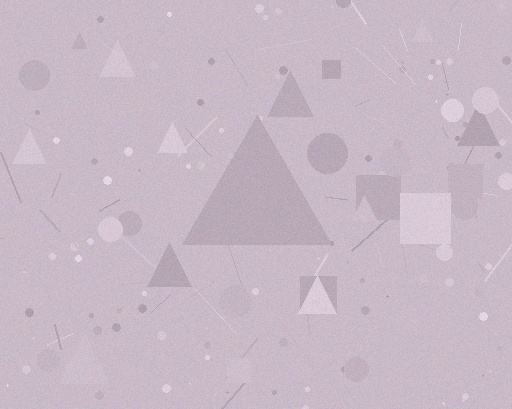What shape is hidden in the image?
A triangle is hidden in the image.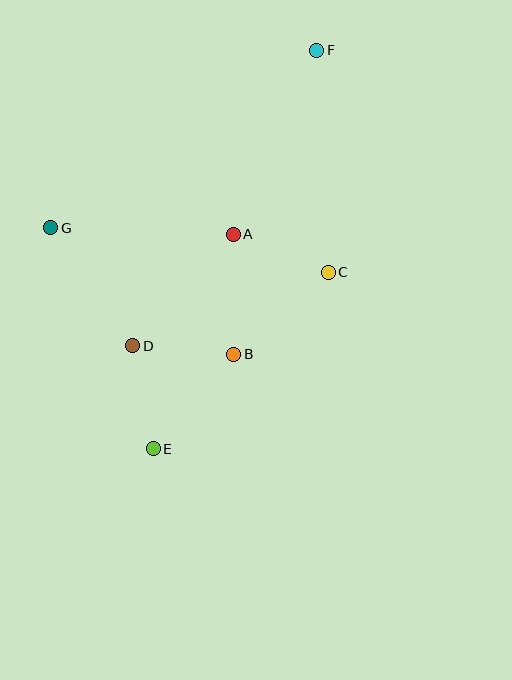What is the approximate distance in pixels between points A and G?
The distance between A and G is approximately 183 pixels.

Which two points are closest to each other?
Points B and D are closest to each other.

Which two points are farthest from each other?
Points E and F are farthest from each other.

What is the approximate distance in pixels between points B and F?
The distance between B and F is approximately 315 pixels.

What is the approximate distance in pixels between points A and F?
The distance between A and F is approximately 202 pixels.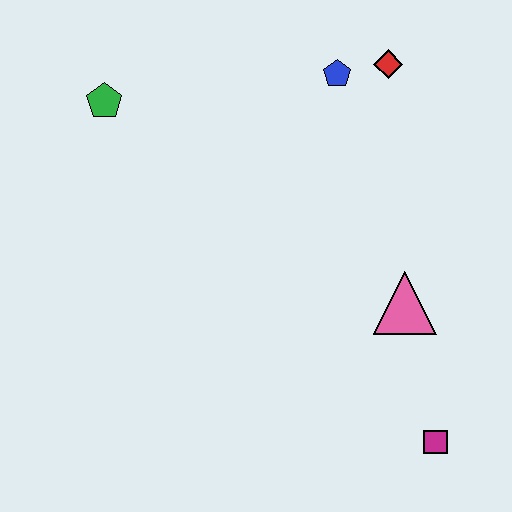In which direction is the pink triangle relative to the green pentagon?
The pink triangle is to the right of the green pentagon.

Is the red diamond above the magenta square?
Yes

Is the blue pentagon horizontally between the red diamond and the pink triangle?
No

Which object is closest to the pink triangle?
The magenta square is closest to the pink triangle.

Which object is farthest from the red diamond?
The magenta square is farthest from the red diamond.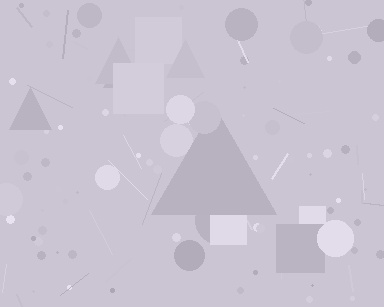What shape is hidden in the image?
A triangle is hidden in the image.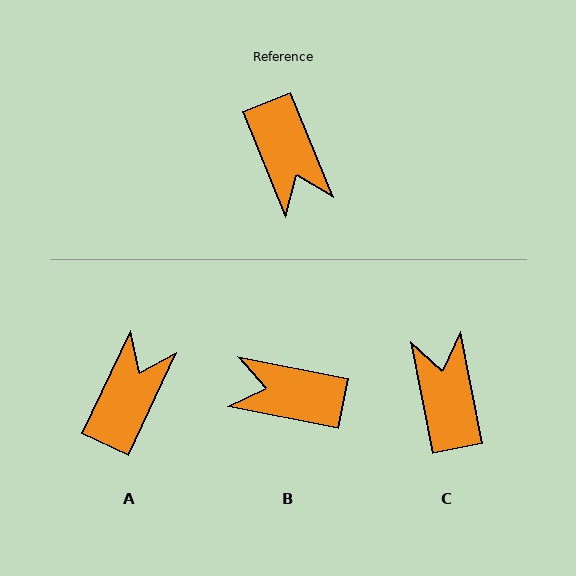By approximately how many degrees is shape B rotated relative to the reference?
Approximately 123 degrees clockwise.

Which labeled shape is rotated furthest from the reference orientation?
C, about 169 degrees away.